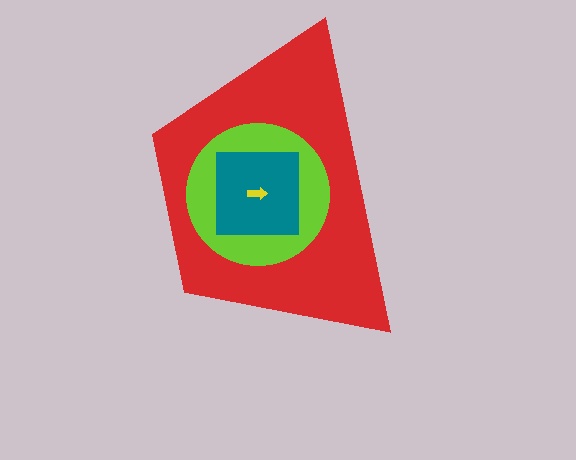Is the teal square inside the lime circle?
Yes.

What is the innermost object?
The yellow arrow.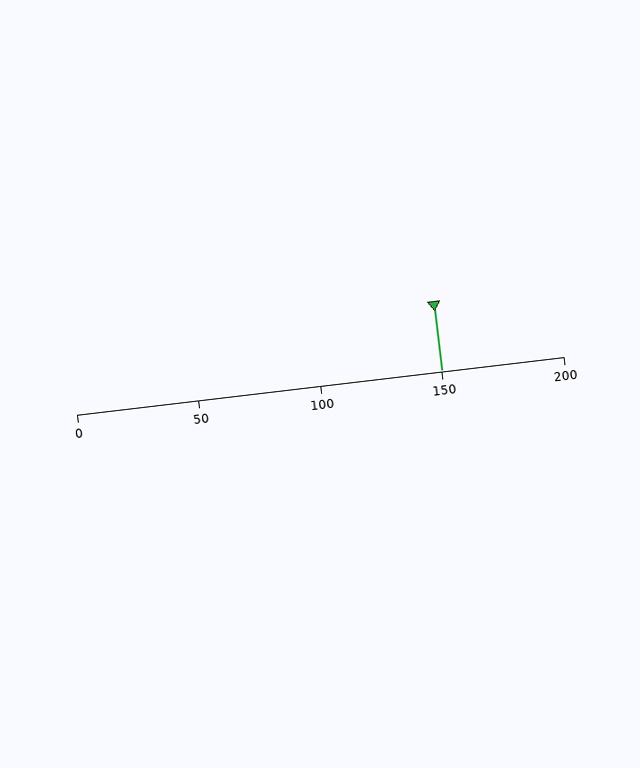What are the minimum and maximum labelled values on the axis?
The axis runs from 0 to 200.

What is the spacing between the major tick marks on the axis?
The major ticks are spaced 50 apart.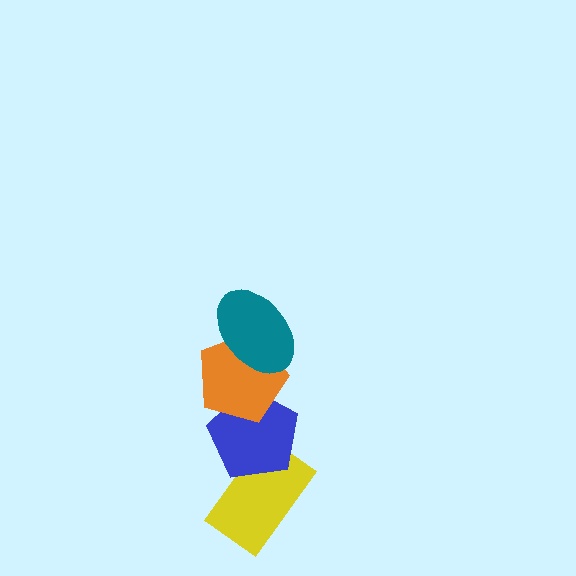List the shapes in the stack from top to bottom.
From top to bottom: the teal ellipse, the orange pentagon, the blue pentagon, the yellow rectangle.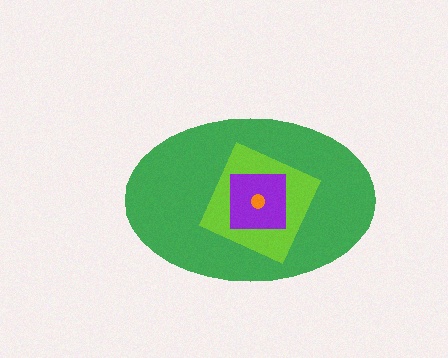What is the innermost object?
The orange circle.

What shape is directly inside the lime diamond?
The purple square.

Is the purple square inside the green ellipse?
Yes.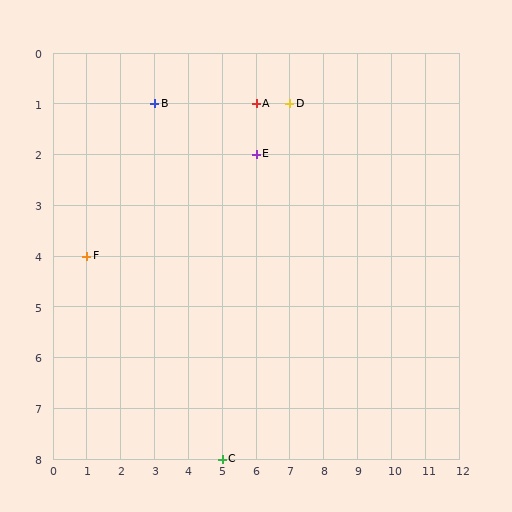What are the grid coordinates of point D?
Point D is at grid coordinates (7, 1).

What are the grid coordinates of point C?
Point C is at grid coordinates (5, 8).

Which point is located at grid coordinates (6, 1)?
Point A is at (6, 1).